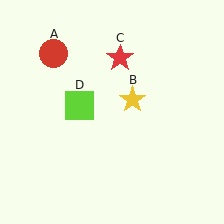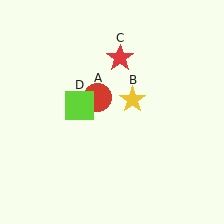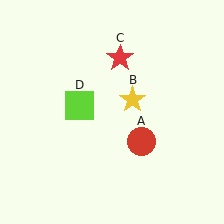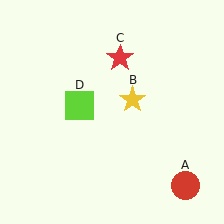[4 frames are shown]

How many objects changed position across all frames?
1 object changed position: red circle (object A).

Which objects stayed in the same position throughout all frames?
Yellow star (object B) and red star (object C) and lime square (object D) remained stationary.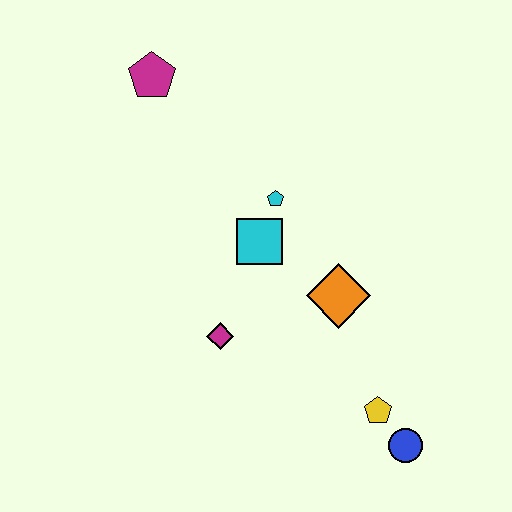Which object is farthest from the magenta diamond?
The magenta pentagon is farthest from the magenta diamond.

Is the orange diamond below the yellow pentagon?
No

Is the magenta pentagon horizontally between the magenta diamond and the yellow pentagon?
No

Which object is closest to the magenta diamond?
The cyan square is closest to the magenta diamond.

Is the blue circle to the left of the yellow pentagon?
No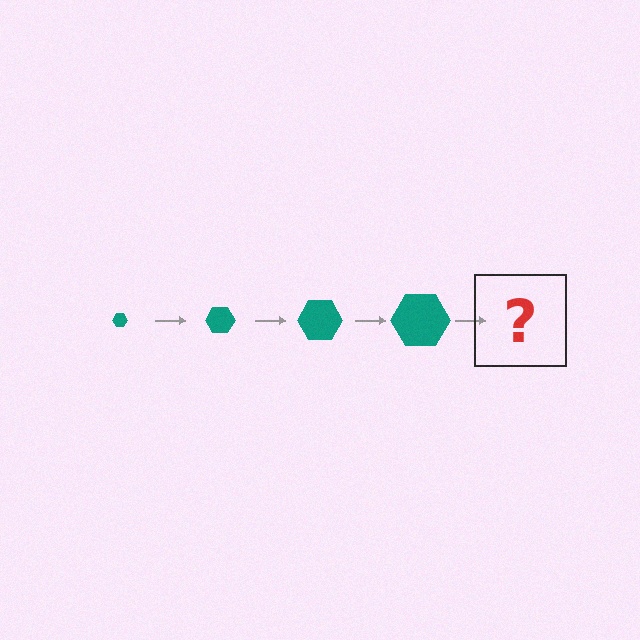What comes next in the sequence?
The next element should be a teal hexagon, larger than the previous one.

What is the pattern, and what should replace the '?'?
The pattern is that the hexagon gets progressively larger each step. The '?' should be a teal hexagon, larger than the previous one.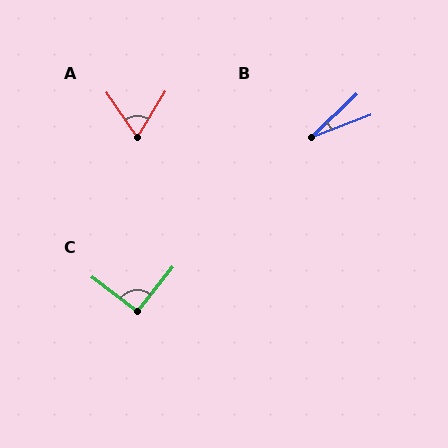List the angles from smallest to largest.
B (23°), A (66°), C (91°).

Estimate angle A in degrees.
Approximately 66 degrees.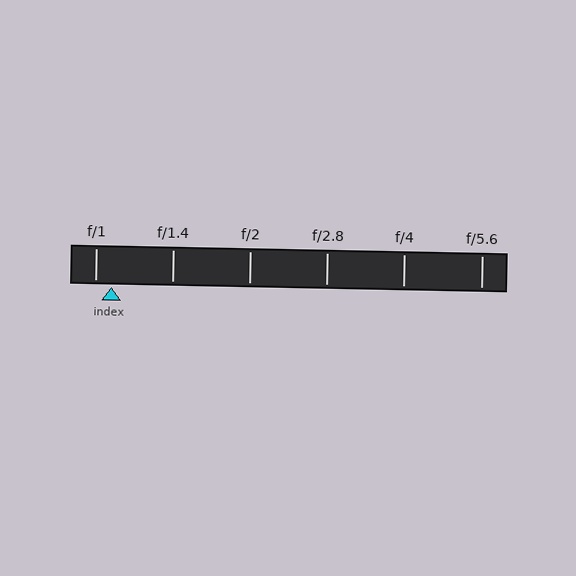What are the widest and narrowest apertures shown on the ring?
The widest aperture shown is f/1 and the narrowest is f/5.6.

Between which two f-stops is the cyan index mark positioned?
The index mark is between f/1 and f/1.4.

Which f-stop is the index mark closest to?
The index mark is closest to f/1.